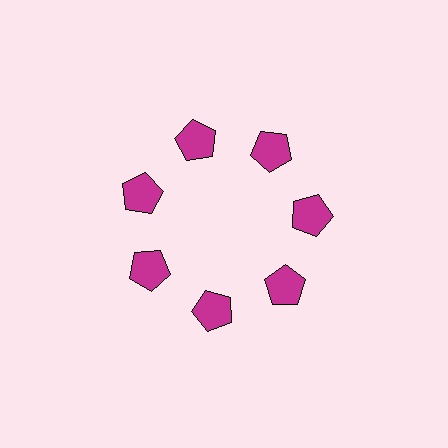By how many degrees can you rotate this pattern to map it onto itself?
The pattern maps onto itself every 51 degrees of rotation.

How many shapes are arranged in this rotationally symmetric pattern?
There are 7 shapes, arranged in 7 groups of 1.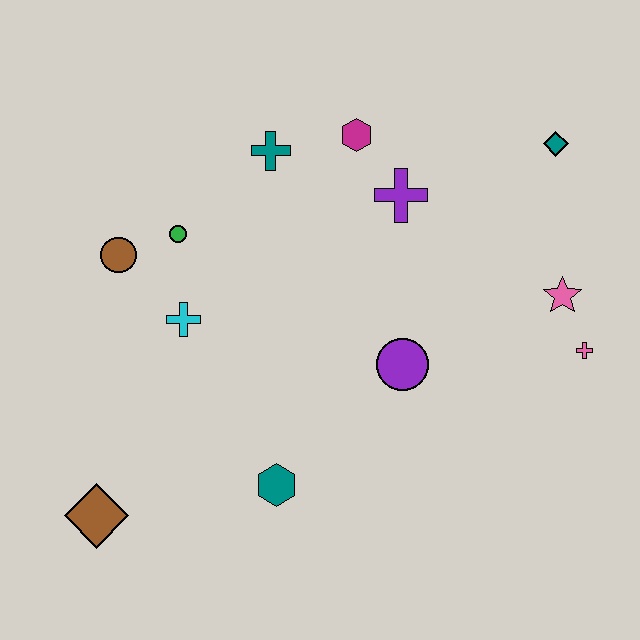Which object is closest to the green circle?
The brown circle is closest to the green circle.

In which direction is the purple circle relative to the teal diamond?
The purple circle is below the teal diamond.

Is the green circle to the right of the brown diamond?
Yes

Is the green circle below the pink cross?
No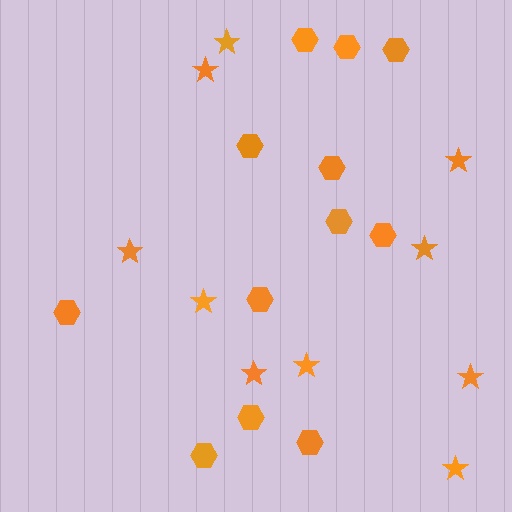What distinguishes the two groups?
There are 2 groups: one group of stars (10) and one group of hexagons (12).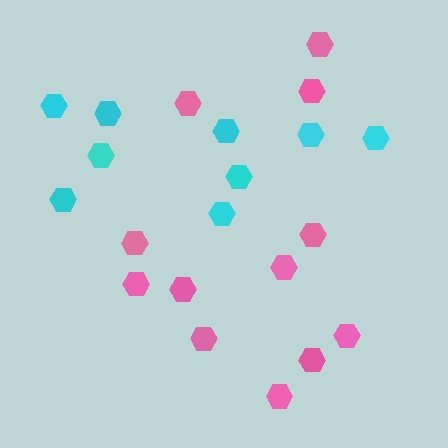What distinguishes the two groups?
There are 2 groups: one group of cyan hexagons (9) and one group of pink hexagons (12).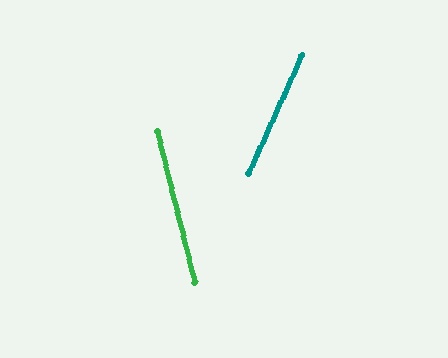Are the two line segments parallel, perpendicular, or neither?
Neither parallel nor perpendicular — they differ by about 38°.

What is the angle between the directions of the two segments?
Approximately 38 degrees.